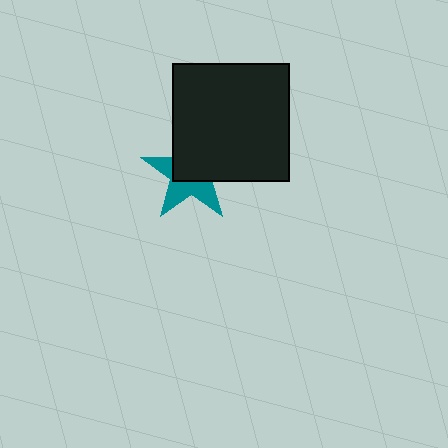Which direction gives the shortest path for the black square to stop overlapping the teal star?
Moving toward the upper-right gives the shortest separation.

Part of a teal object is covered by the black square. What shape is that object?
It is a star.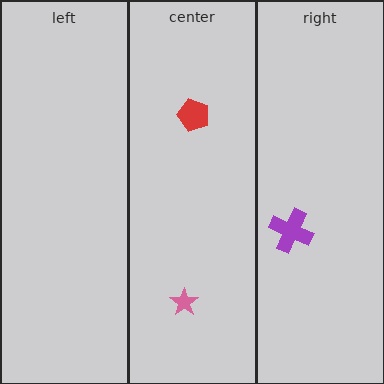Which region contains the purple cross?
The right region.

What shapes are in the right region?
The purple cross.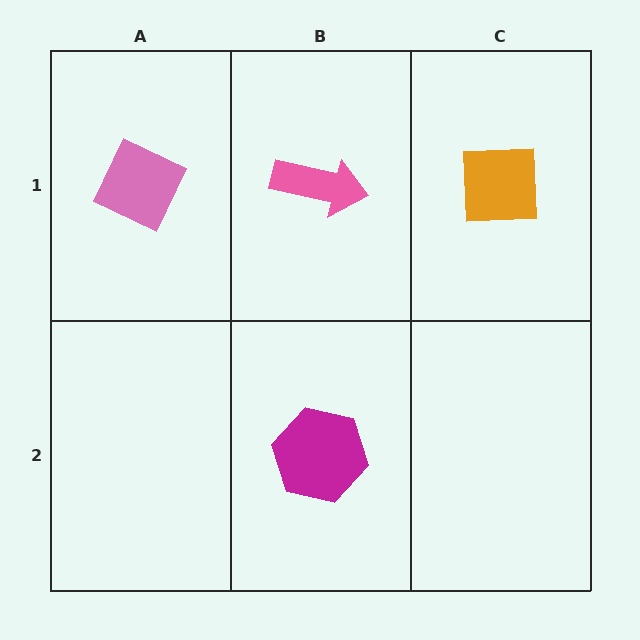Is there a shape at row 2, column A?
No, that cell is empty.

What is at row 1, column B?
A pink arrow.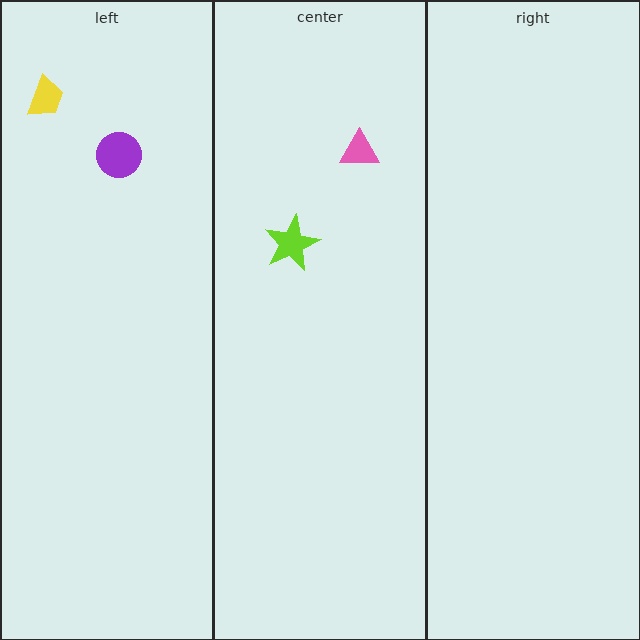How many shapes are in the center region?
2.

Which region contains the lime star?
The center region.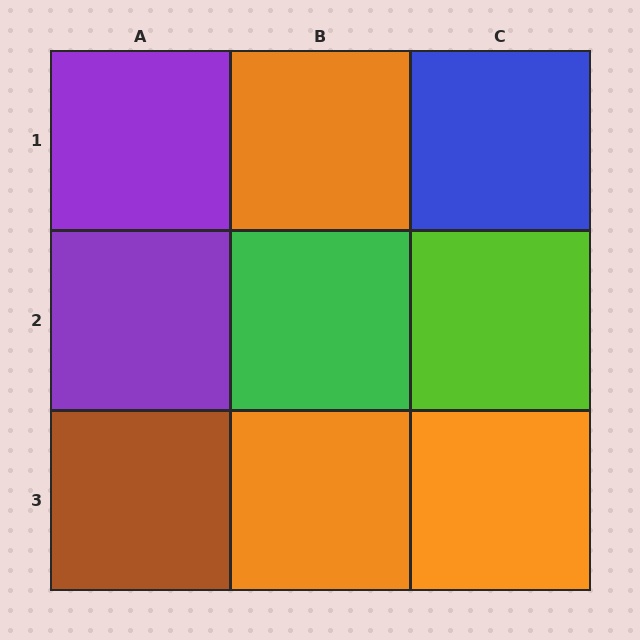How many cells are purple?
2 cells are purple.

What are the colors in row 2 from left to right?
Purple, green, lime.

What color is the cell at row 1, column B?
Orange.